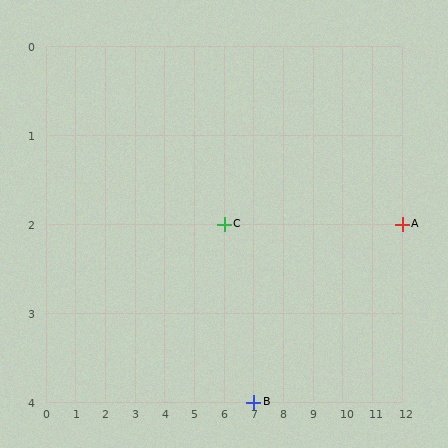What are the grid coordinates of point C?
Point C is at grid coordinates (6, 2).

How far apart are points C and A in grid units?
Points C and A are 6 columns apart.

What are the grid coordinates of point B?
Point B is at grid coordinates (7, 4).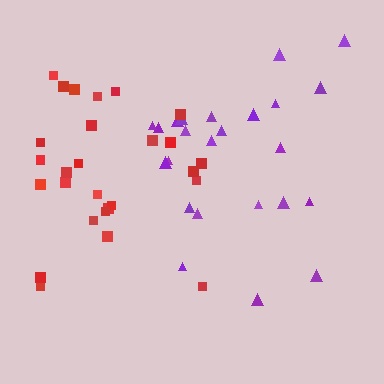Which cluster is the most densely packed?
Red.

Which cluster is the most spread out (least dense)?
Purple.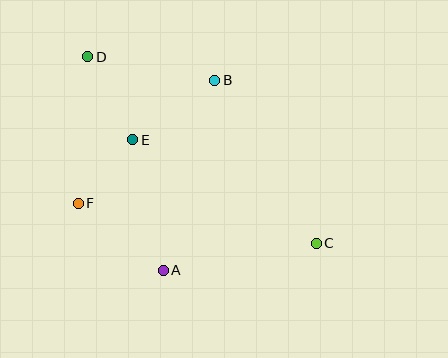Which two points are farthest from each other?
Points C and D are farthest from each other.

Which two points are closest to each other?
Points E and F are closest to each other.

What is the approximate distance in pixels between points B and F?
The distance between B and F is approximately 184 pixels.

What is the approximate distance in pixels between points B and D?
The distance between B and D is approximately 129 pixels.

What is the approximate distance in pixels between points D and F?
The distance between D and F is approximately 147 pixels.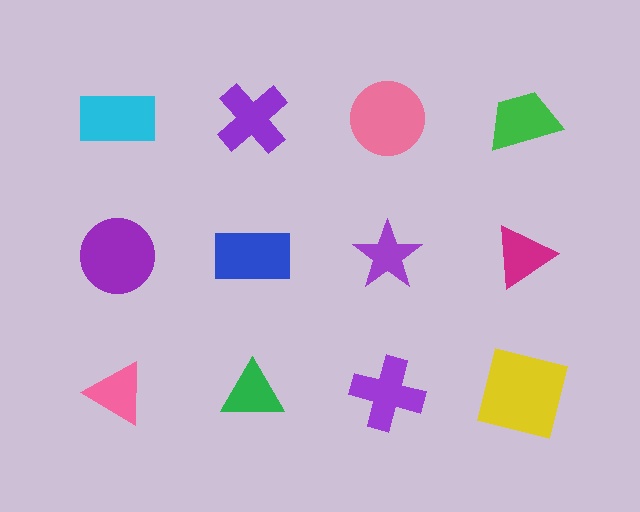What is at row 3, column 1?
A pink triangle.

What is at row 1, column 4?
A green trapezoid.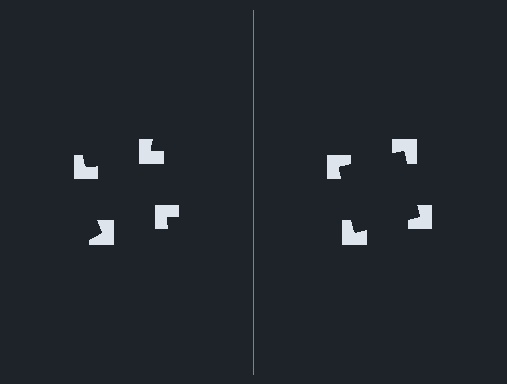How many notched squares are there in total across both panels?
8 — 4 on each side.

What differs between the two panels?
The notched squares are positioned identically on both sides; only the wedge orientations differ. On the right they align to a square; on the left they are misaligned.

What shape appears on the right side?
An illusory square.